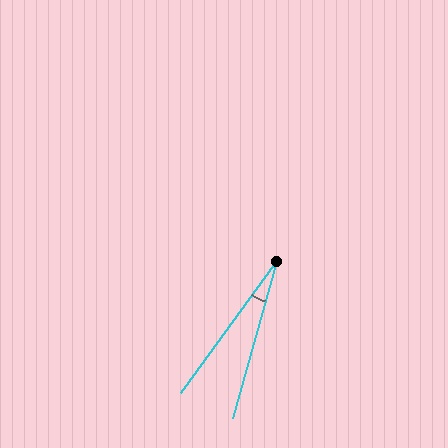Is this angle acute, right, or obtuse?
It is acute.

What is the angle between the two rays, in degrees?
Approximately 20 degrees.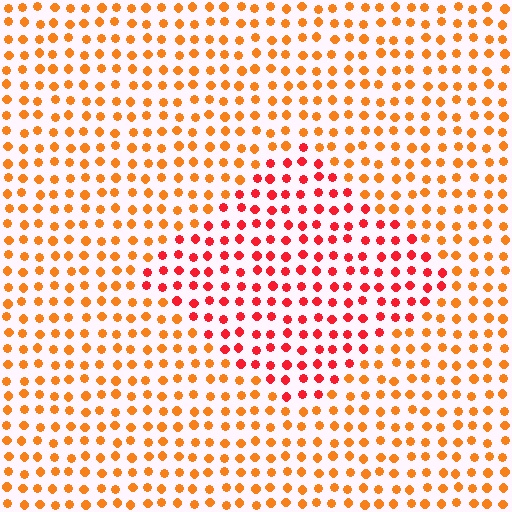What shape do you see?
I see a diamond.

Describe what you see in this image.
The image is filled with small orange elements in a uniform arrangement. A diamond-shaped region is visible where the elements are tinted to a slightly different hue, forming a subtle color boundary.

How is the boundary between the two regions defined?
The boundary is defined purely by a slight shift in hue (about 33 degrees). Spacing, size, and orientation are identical on both sides.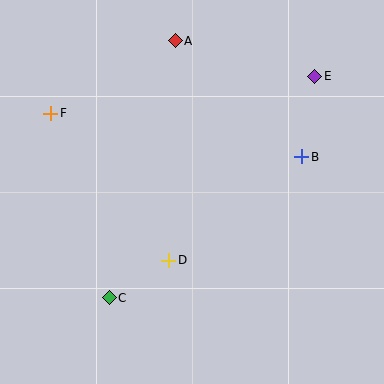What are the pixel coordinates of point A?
Point A is at (175, 41).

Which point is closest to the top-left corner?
Point F is closest to the top-left corner.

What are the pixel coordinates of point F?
Point F is at (51, 113).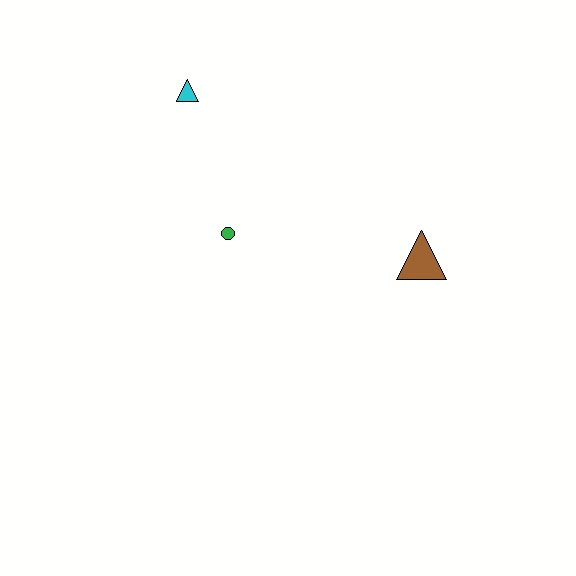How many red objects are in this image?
There are no red objects.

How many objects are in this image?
There are 3 objects.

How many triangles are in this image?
There are 2 triangles.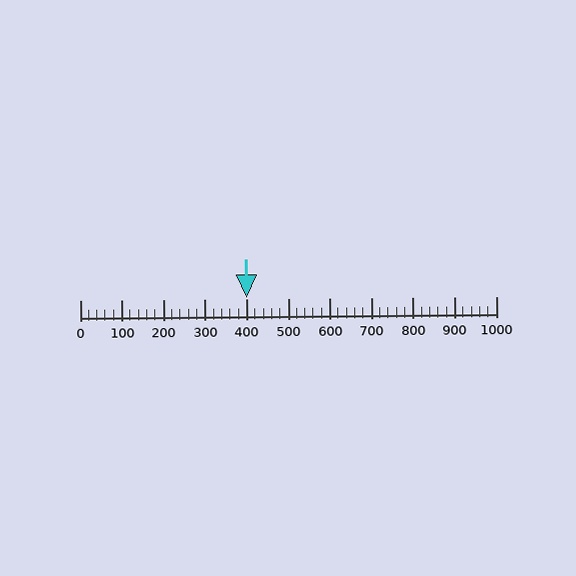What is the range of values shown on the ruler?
The ruler shows values from 0 to 1000.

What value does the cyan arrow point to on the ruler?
The cyan arrow points to approximately 400.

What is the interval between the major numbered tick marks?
The major tick marks are spaced 100 units apart.